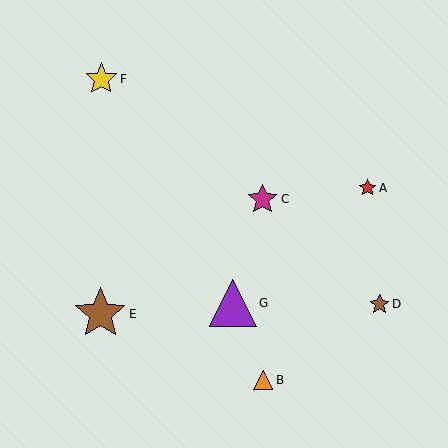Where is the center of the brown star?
The center of the brown star is at (379, 304).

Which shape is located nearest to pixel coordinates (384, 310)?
The brown star (labeled D) at (379, 304) is nearest to that location.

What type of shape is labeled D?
Shape D is a brown star.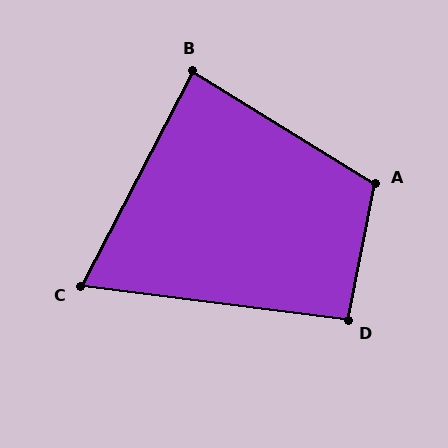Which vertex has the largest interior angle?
A, at approximately 110 degrees.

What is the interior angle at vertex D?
Approximately 94 degrees (approximately right).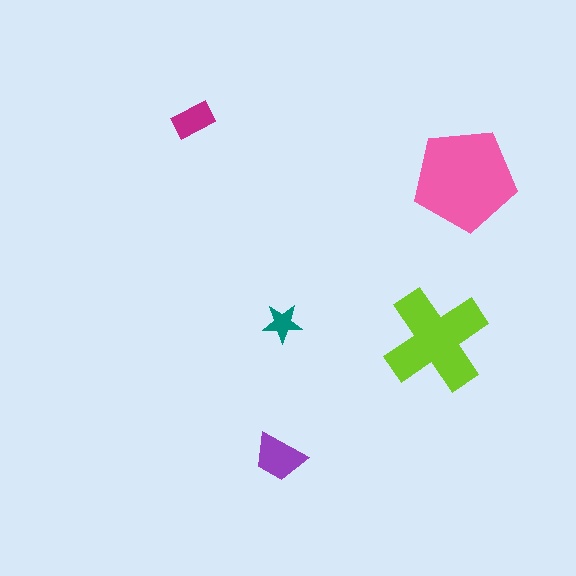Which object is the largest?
The pink pentagon.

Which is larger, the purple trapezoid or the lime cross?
The lime cross.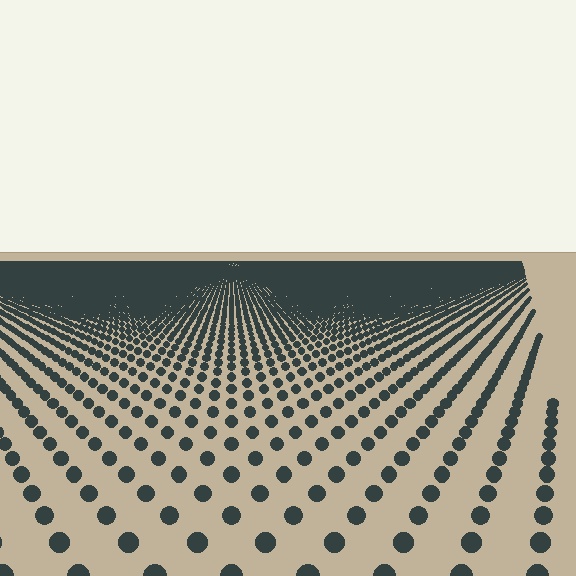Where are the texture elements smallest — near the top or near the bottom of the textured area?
Near the top.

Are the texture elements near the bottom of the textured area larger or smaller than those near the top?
Larger. Near the bottom, elements are closer to the viewer and appear at a bigger on-screen size.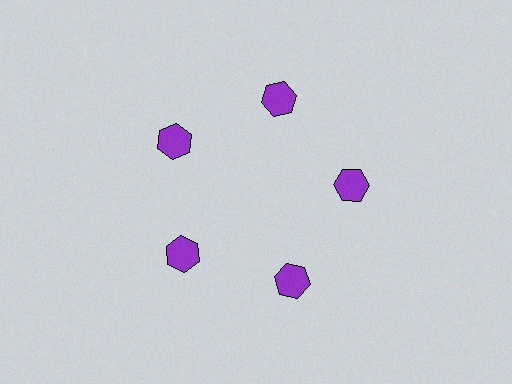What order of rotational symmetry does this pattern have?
This pattern has 5-fold rotational symmetry.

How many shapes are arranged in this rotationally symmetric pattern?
There are 5 shapes, arranged in 5 groups of 1.